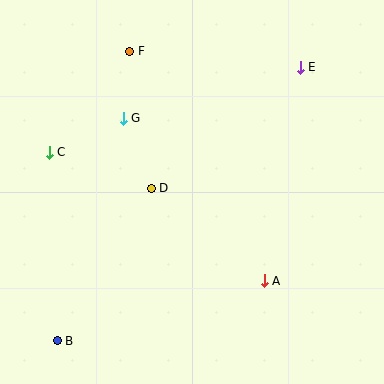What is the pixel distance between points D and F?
The distance between D and F is 139 pixels.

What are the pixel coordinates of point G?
Point G is at (123, 118).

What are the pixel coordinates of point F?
Point F is at (130, 51).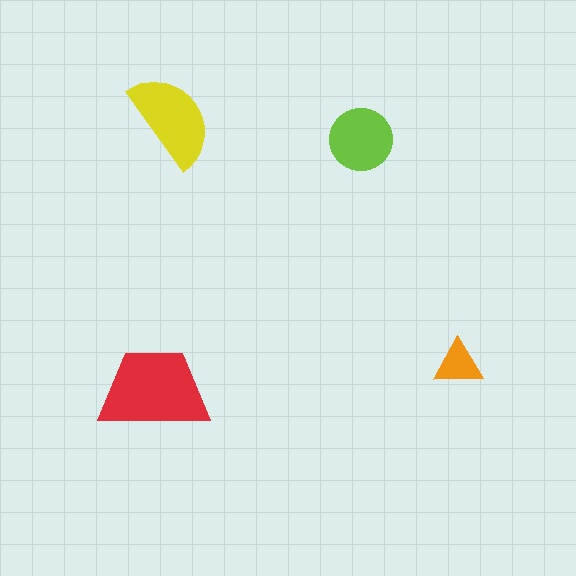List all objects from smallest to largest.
The orange triangle, the lime circle, the yellow semicircle, the red trapezoid.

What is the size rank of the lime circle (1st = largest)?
3rd.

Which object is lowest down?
The red trapezoid is bottommost.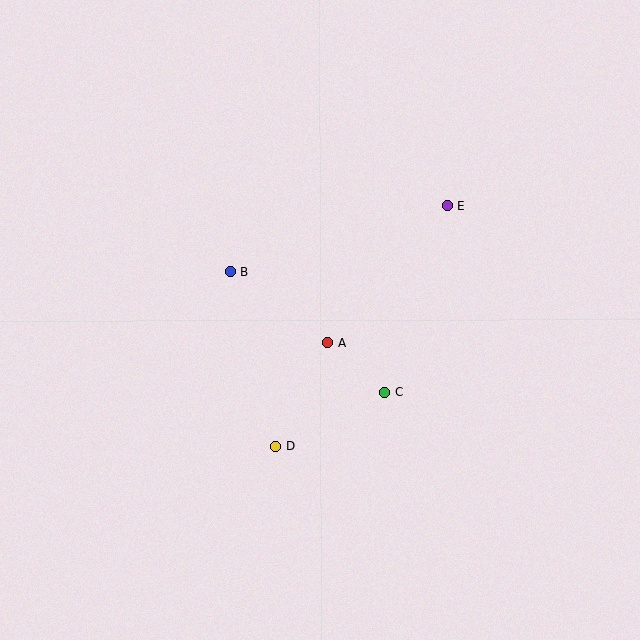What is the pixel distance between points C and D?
The distance between C and D is 121 pixels.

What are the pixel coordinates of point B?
Point B is at (230, 272).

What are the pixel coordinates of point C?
Point C is at (385, 392).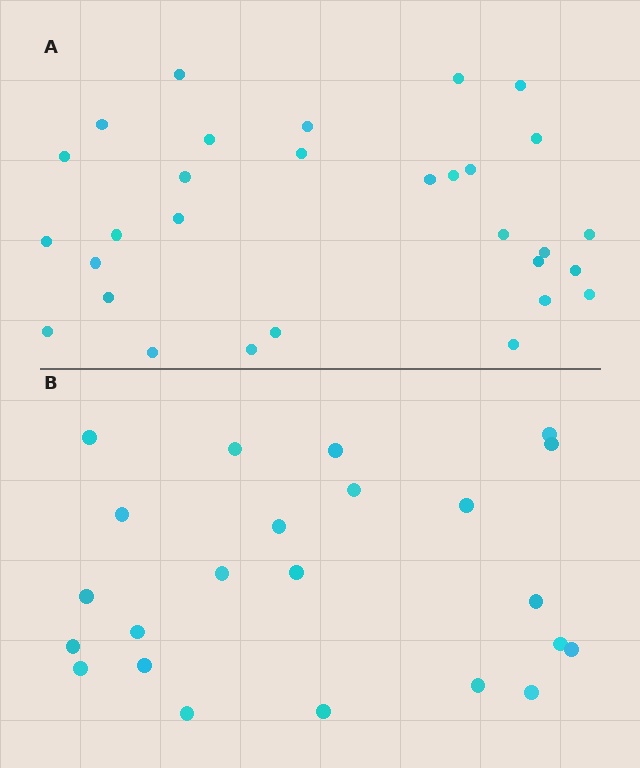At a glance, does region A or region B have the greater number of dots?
Region A (the top region) has more dots.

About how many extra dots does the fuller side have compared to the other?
Region A has roughly 8 or so more dots than region B.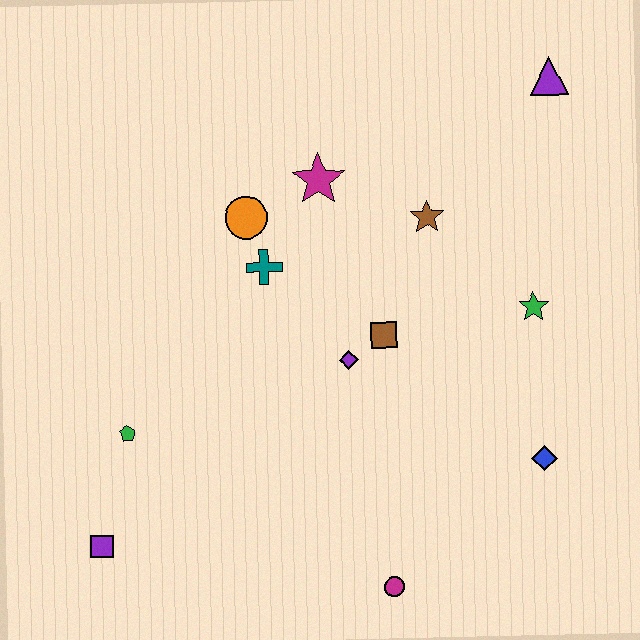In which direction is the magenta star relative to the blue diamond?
The magenta star is above the blue diamond.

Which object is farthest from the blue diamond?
The purple square is farthest from the blue diamond.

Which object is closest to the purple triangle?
The brown star is closest to the purple triangle.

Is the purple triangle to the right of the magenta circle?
Yes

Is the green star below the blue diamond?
No